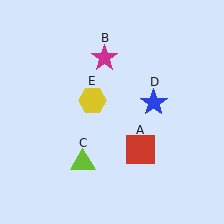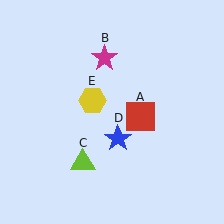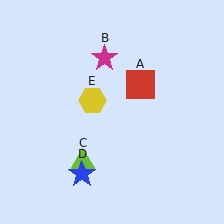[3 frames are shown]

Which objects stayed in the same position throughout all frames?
Magenta star (object B) and lime triangle (object C) and yellow hexagon (object E) remained stationary.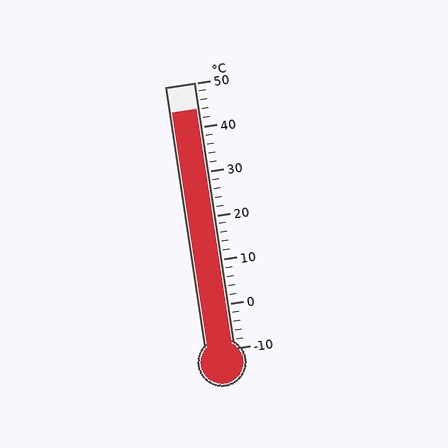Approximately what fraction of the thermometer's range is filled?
The thermometer is filled to approximately 90% of its range.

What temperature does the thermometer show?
The thermometer shows approximately 44°C.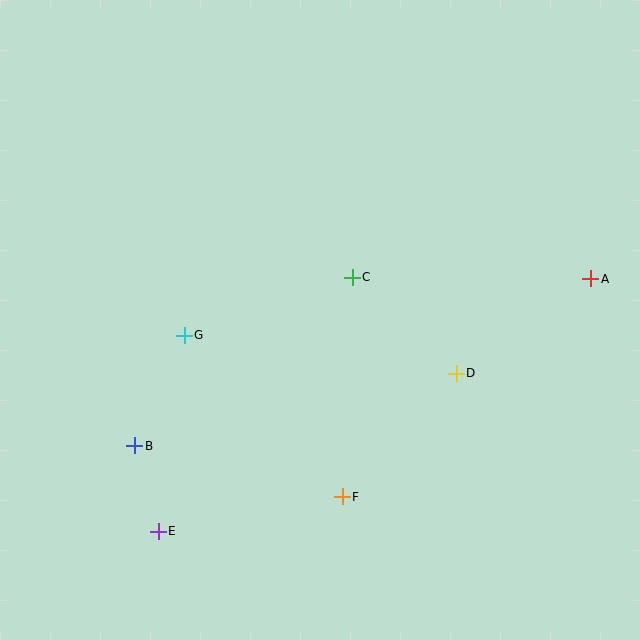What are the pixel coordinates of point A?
Point A is at (591, 279).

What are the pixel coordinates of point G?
Point G is at (184, 335).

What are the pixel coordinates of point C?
Point C is at (352, 277).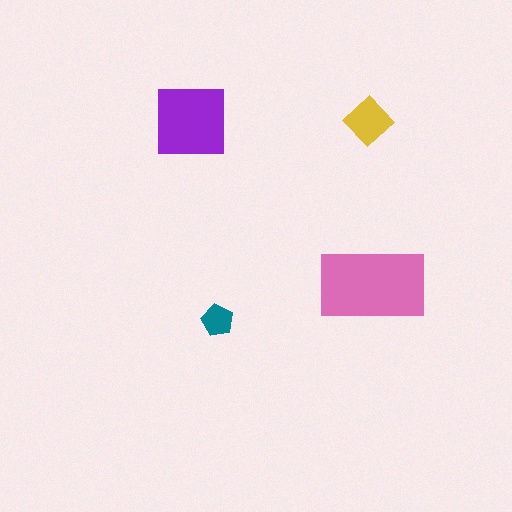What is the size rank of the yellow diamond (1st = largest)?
3rd.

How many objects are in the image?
There are 4 objects in the image.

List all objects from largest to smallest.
The pink rectangle, the purple square, the yellow diamond, the teal pentagon.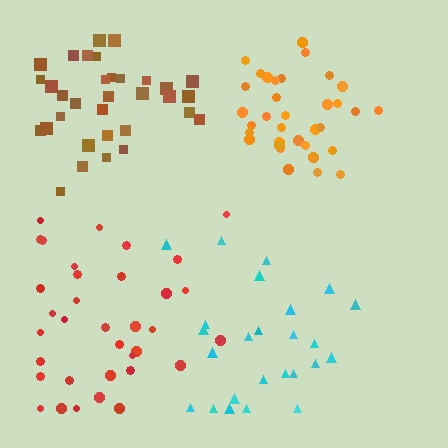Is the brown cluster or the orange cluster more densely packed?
Orange.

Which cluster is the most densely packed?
Orange.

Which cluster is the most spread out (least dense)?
Cyan.